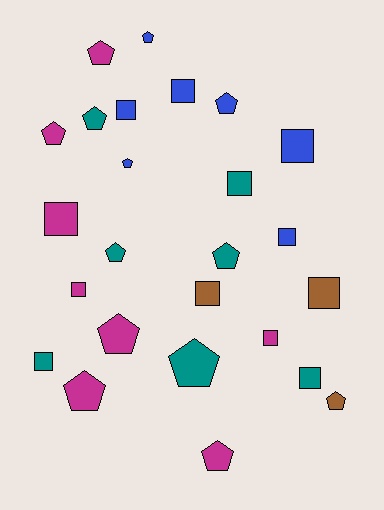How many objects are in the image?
There are 25 objects.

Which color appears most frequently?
Magenta, with 8 objects.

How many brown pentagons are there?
There is 1 brown pentagon.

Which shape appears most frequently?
Pentagon, with 13 objects.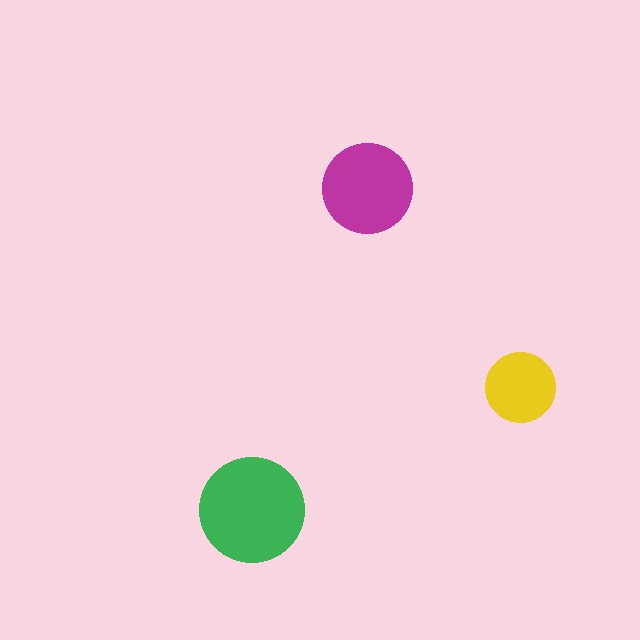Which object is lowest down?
The green circle is bottommost.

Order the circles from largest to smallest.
the green one, the magenta one, the yellow one.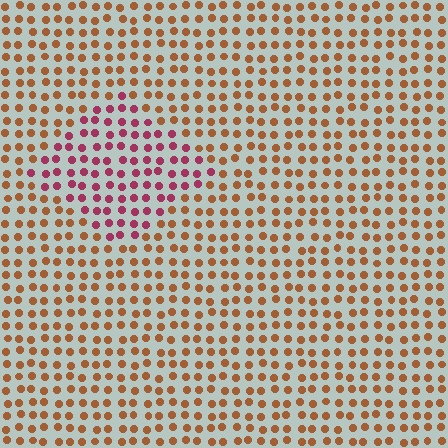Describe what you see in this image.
The image is filled with small brown elements in a uniform arrangement. A diamond-shaped region is visible where the elements are tinted to a slightly different hue, forming a subtle color boundary.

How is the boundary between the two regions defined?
The boundary is defined purely by a slight shift in hue (about 46 degrees). Spacing, size, and orientation are identical on both sides.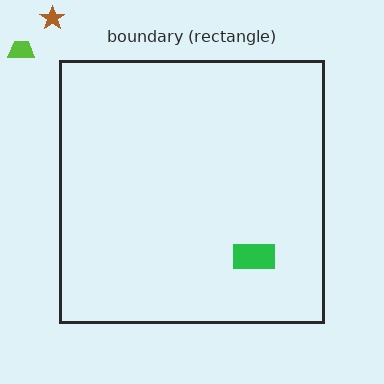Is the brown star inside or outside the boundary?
Outside.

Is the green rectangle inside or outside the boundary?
Inside.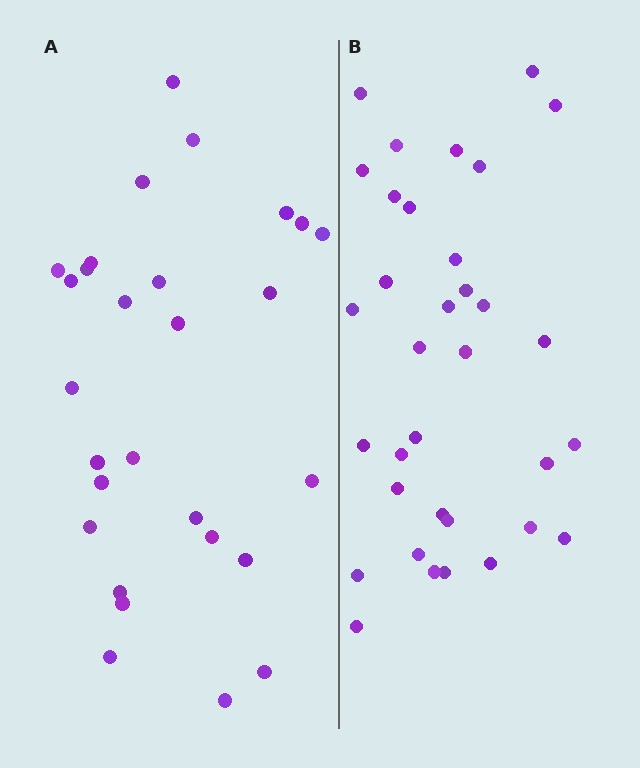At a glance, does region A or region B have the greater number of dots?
Region B (the right region) has more dots.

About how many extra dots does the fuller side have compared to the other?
Region B has about 6 more dots than region A.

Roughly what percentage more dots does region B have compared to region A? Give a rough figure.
About 20% more.